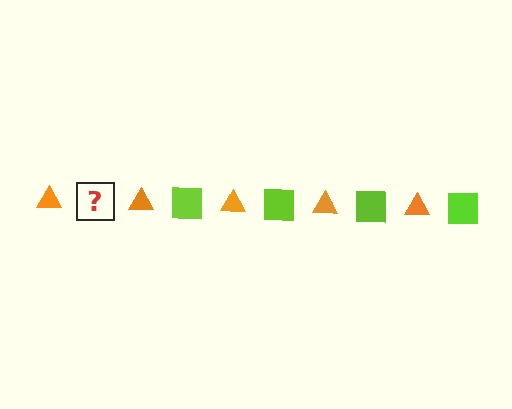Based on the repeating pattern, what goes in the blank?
The blank should be a lime square.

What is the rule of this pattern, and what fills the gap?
The rule is that the pattern alternates between orange triangle and lime square. The gap should be filled with a lime square.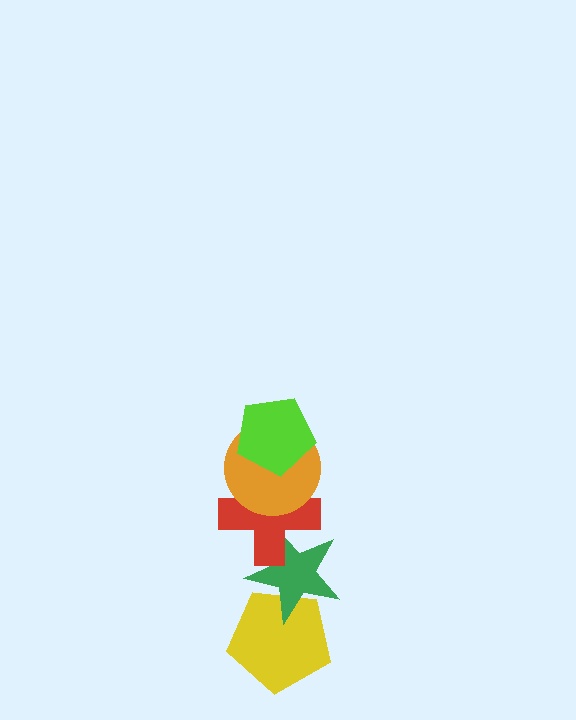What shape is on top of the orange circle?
The lime pentagon is on top of the orange circle.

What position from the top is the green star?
The green star is 4th from the top.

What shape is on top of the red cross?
The orange circle is on top of the red cross.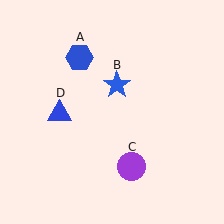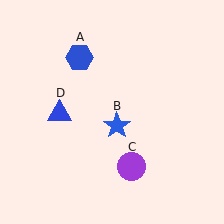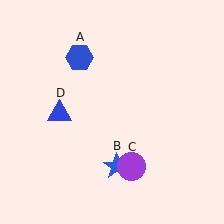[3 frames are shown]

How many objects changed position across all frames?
1 object changed position: blue star (object B).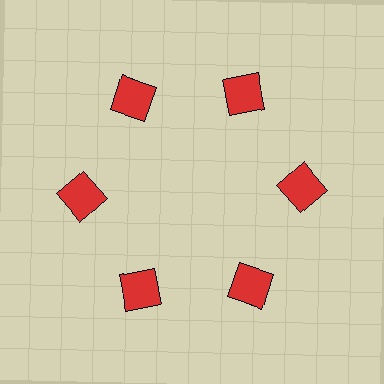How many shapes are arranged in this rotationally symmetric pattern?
There are 6 shapes, arranged in 6 groups of 1.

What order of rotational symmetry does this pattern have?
This pattern has 6-fold rotational symmetry.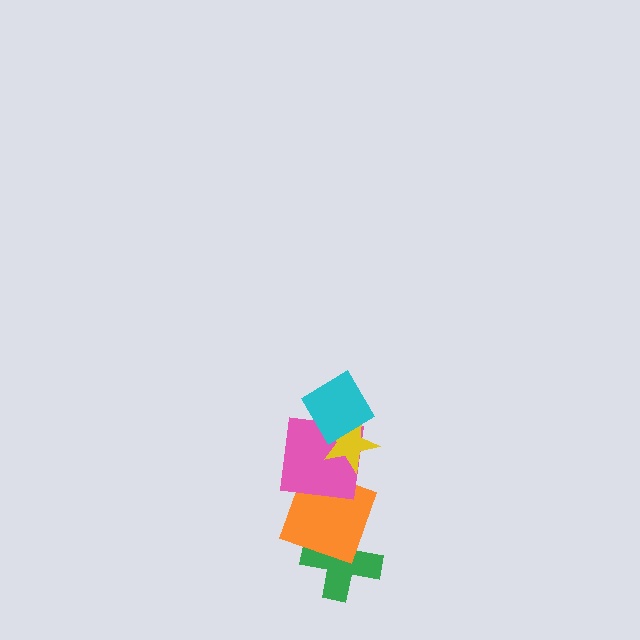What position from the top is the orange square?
The orange square is 4th from the top.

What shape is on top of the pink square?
The yellow star is on top of the pink square.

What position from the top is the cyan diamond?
The cyan diamond is 1st from the top.